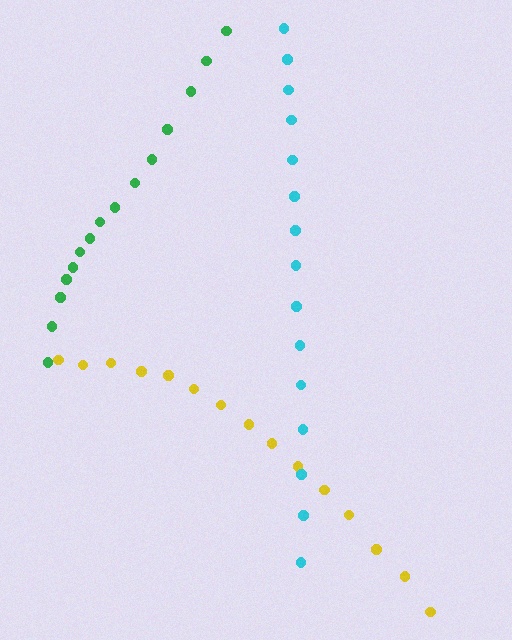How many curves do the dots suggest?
There are 3 distinct paths.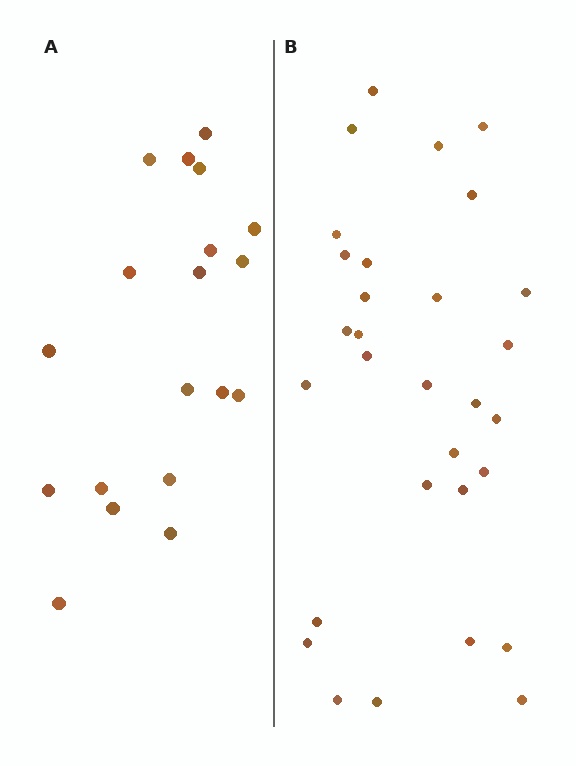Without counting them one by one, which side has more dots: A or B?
Region B (the right region) has more dots.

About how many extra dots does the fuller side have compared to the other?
Region B has roughly 12 or so more dots than region A.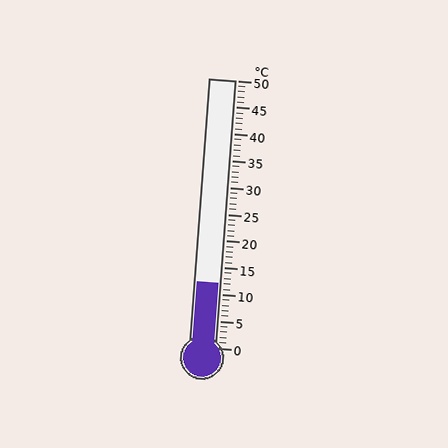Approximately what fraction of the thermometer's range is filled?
The thermometer is filled to approximately 25% of its range.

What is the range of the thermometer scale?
The thermometer scale ranges from 0°C to 50°C.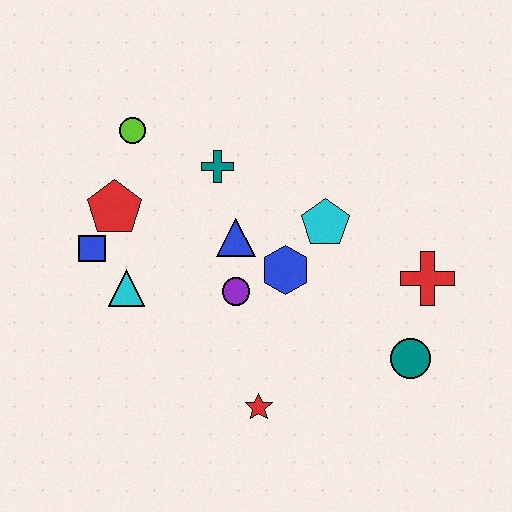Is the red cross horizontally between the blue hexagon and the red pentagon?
No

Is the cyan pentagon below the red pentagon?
Yes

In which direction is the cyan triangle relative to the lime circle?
The cyan triangle is below the lime circle.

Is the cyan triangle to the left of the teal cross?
Yes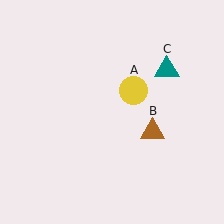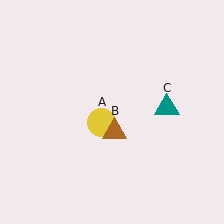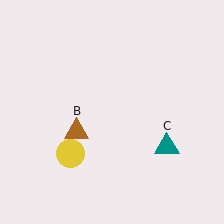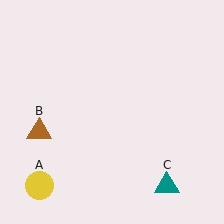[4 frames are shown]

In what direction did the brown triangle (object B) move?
The brown triangle (object B) moved left.